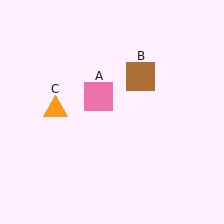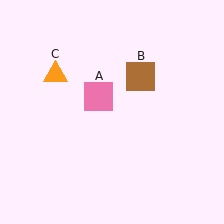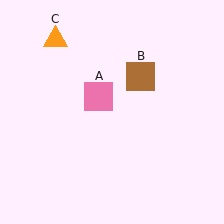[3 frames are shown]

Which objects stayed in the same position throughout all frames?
Pink square (object A) and brown square (object B) remained stationary.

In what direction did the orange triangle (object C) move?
The orange triangle (object C) moved up.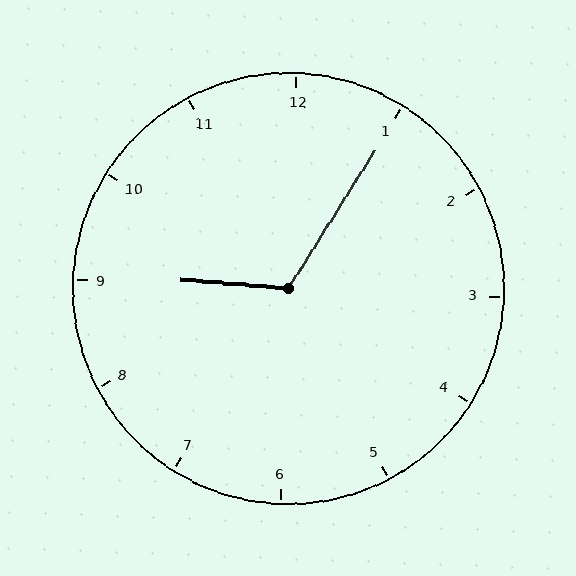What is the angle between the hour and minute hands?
Approximately 118 degrees.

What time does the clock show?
9:05.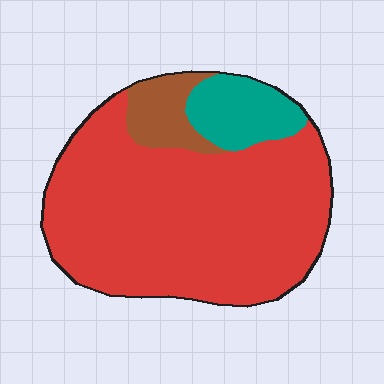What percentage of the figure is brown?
Brown covers 9% of the figure.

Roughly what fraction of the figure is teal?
Teal covers around 10% of the figure.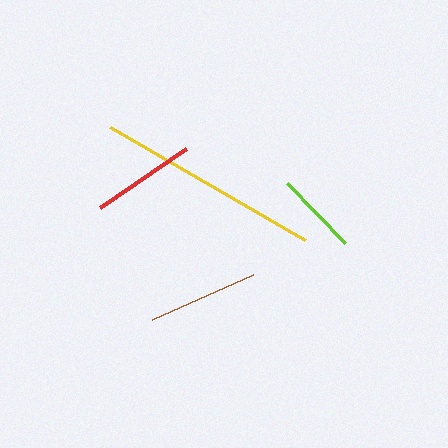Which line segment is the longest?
The yellow line is the longest at approximately 226 pixels.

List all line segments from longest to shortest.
From longest to shortest: yellow, brown, red, lime.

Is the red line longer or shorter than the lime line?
The red line is longer than the lime line.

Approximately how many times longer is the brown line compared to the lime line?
The brown line is approximately 1.3 times the length of the lime line.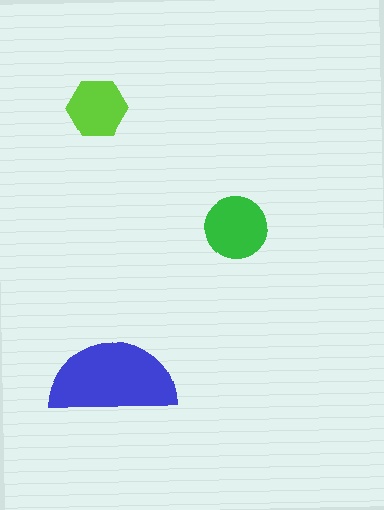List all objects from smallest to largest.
The lime hexagon, the green circle, the blue semicircle.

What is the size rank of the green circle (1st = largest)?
2nd.